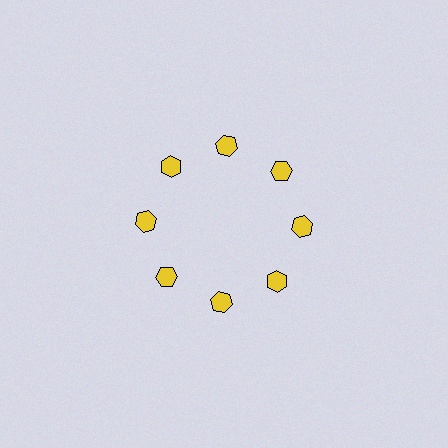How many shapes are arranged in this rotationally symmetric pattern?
There are 8 shapes, arranged in 8 groups of 1.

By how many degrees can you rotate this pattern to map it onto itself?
The pattern maps onto itself every 45 degrees of rotation.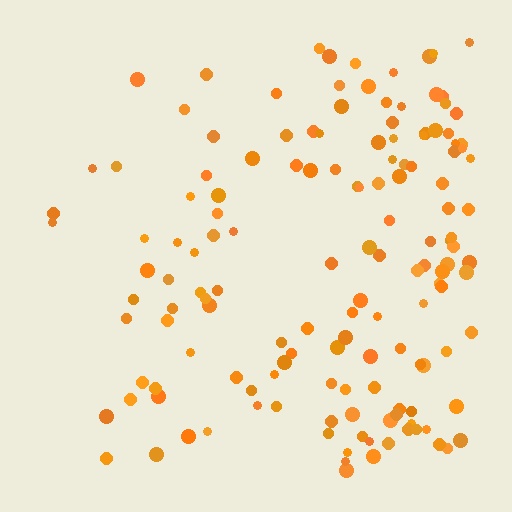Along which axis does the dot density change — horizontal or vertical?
Horizontal.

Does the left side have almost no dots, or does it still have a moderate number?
Still a moderate number, just noticeably fewer than the right.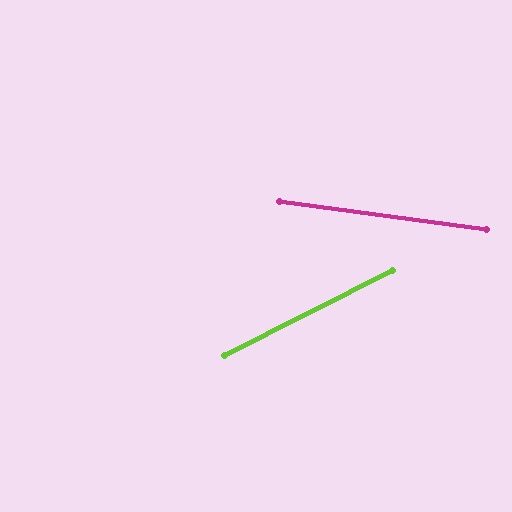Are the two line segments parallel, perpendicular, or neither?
Neither parallel nor perpendicular — they differ by about 34°.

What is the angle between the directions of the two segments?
Approximately 34 degrees.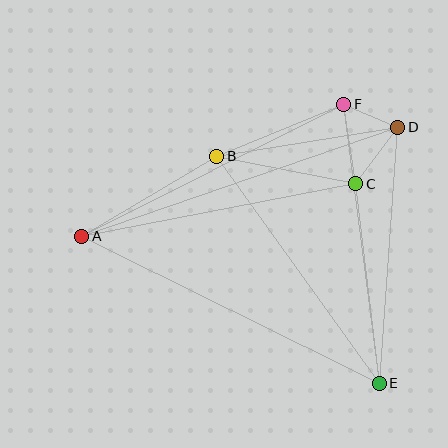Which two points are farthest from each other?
Points A and D are farthest from each other.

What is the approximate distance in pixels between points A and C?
The distance between A and C is approximately 279 pixels.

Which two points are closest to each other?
Points D and F are closest to each other.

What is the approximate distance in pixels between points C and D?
The distance between C and D is approximately 71 pixels.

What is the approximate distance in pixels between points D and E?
The distance between D and E is approximately 257 pixels.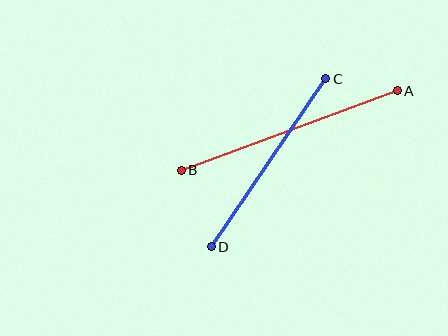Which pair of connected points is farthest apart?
Points A and B are farthest apart.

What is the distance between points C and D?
The distance is approximately 203 pixels.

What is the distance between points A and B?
The distance is approximately 230 pixels.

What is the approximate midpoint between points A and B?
The midpoint is at approximately (289, 130) pixels.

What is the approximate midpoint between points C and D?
The midpoint is at approximately (269, 163) pixels.